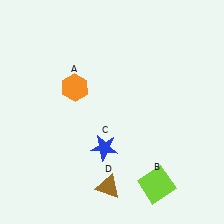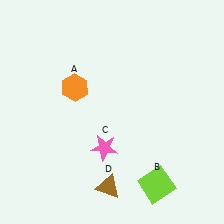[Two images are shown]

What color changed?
The star (C) changed from blue in Image 1 to pink in Image 2.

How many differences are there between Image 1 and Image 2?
There is 1 difference between the two images.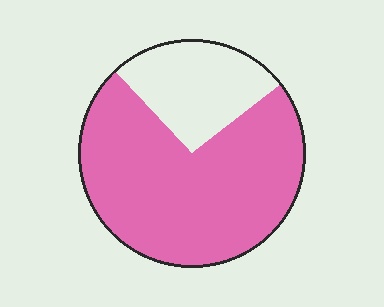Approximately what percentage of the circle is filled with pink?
Approximately 75%.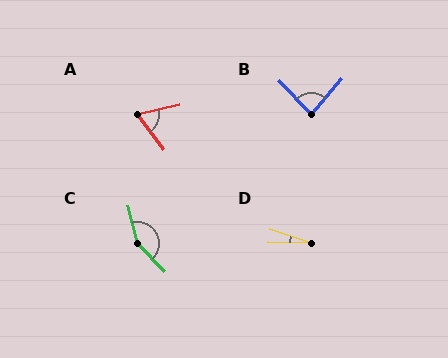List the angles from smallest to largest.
D (18°), A (66°), B (84°), C (150°).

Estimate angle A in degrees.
Approximately 66 degrees.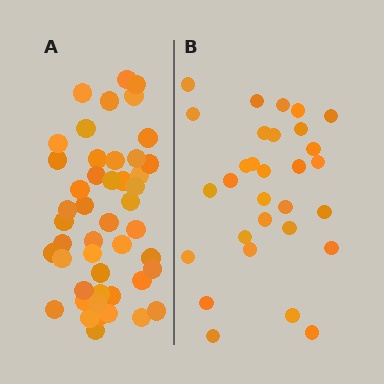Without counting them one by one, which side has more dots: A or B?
Region A (the left region) has more dots.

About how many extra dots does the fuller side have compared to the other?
Region A has approximately 15 more dots than region B.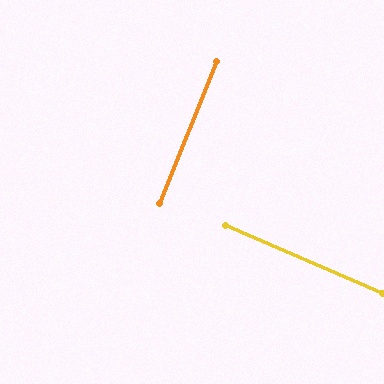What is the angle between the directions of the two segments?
Approximately 89 degrees.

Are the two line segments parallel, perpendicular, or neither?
Perpendicular — they meet at approximately 89°.